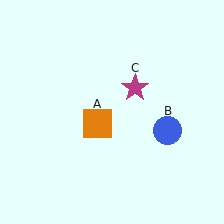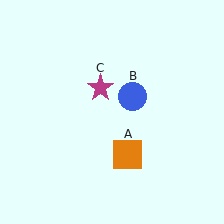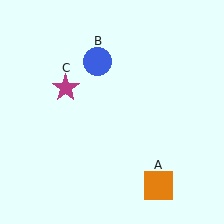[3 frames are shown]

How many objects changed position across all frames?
3 objects changed position: orange square (object A), blue circle (object B), magenta star (object C).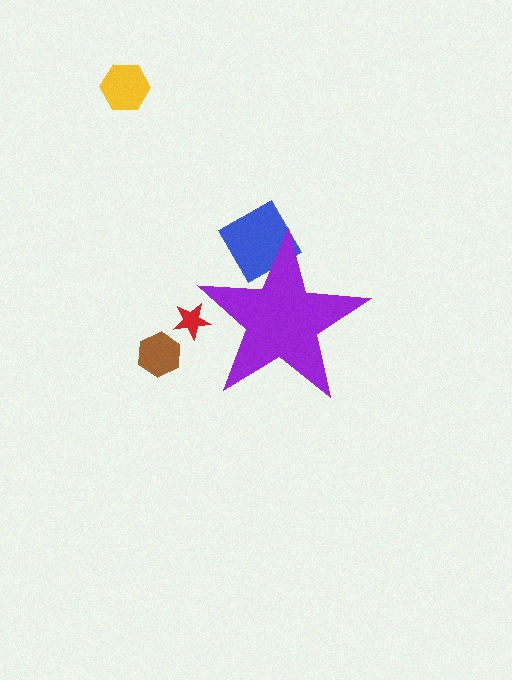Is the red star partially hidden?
Yes, the red star is partially hidden behind the purple star.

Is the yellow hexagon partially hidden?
No, the yellow hexagon is fully visible.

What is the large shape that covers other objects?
A purple star.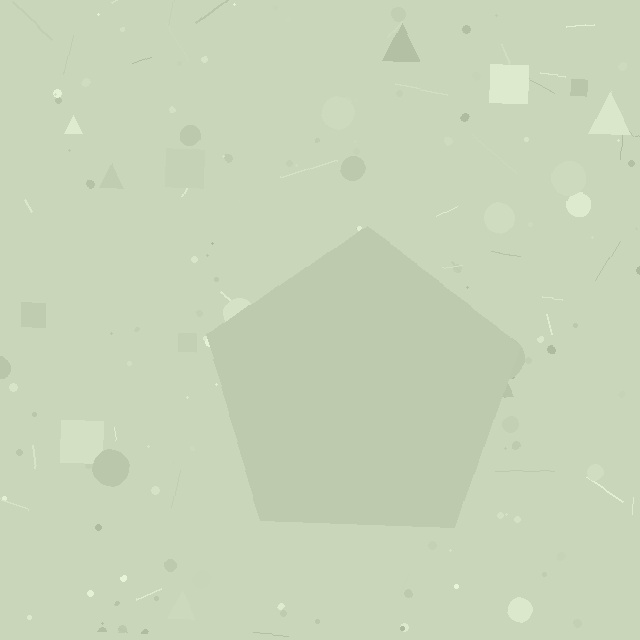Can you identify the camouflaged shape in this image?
The camouflaged shape is a pentagon.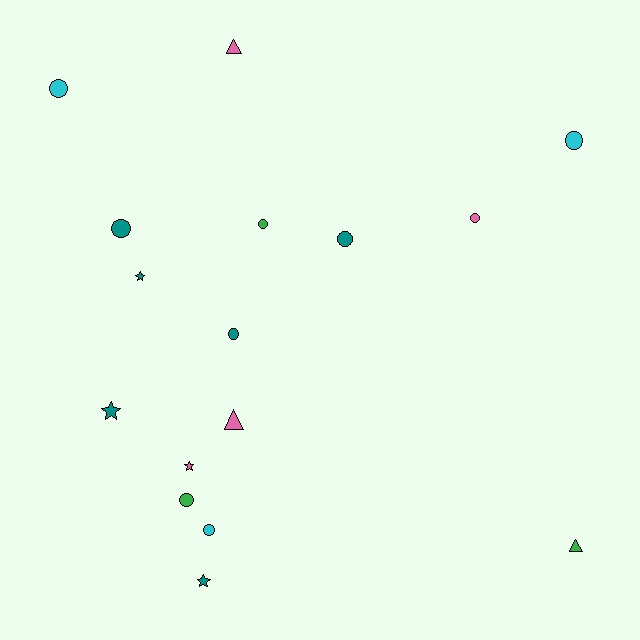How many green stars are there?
There are no green stars.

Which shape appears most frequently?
Circle, with 9 objects.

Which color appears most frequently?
Teal, with 6 objects.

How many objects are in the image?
There are 16 objects.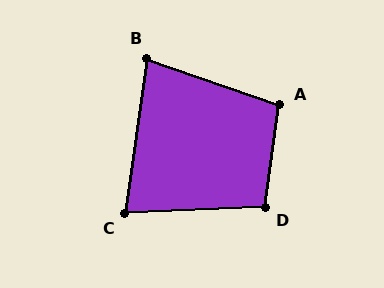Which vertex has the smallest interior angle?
B, at approximately 79 degrees.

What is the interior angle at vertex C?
Approximately 79 degrees (acute).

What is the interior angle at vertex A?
Approximately 101 degrees (obtuse).